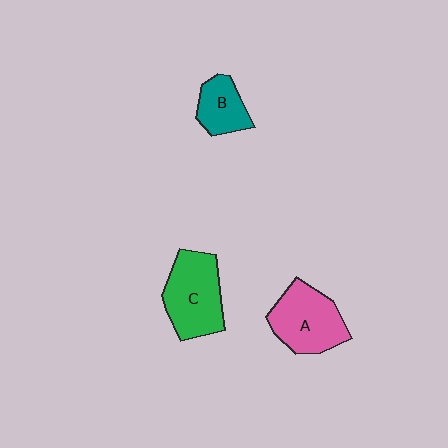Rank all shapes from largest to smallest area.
From largest to smallest: C (green), A (pink), B (teal).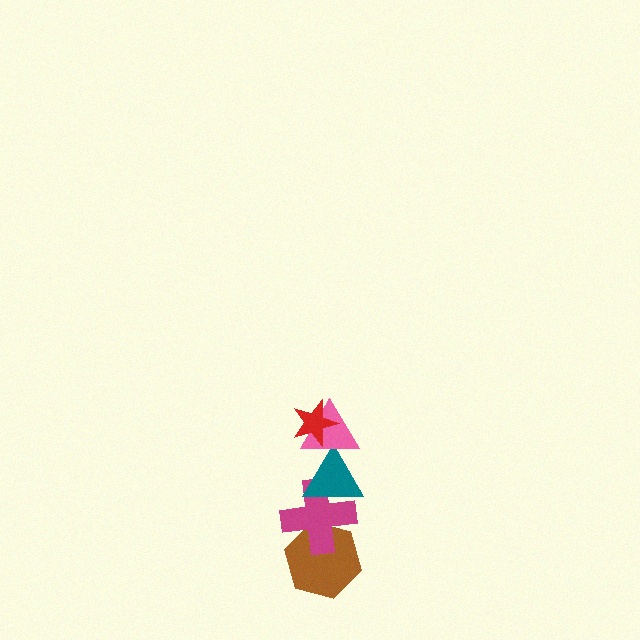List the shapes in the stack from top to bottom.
From top to bottom: the red star, the pink triangle, the teal triangle, the magenta cross, the brown hexagon.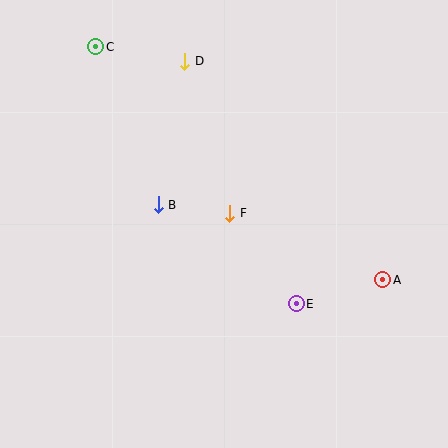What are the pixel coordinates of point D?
Point D is at (185, 61).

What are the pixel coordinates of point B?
Point B is at (158, 205).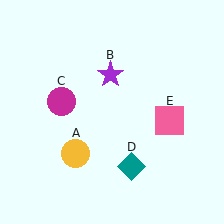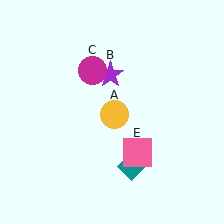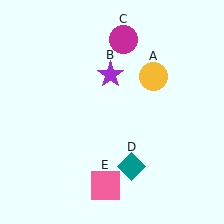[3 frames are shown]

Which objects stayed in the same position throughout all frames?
Purple star (object B) and teal diamond (object D) remained stationary.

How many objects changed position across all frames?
3 objects changed position: yellow circle (object A), magenta circle (object C), pink square (object E).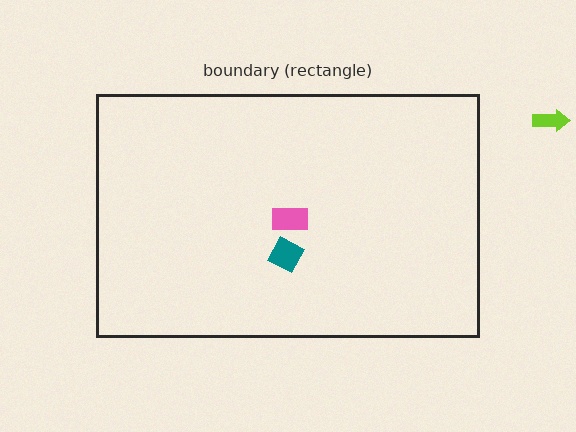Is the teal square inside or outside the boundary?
Inside.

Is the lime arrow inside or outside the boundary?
Outside.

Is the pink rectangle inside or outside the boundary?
Inside.